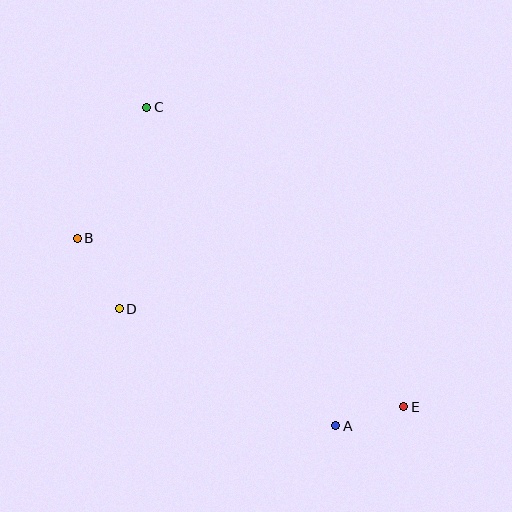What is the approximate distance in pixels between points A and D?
The distance between A and D is approximately 246 pixels.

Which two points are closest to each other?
Points A and E are closest to each other.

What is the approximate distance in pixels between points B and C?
The distance between B and C is approximately 148 pixels.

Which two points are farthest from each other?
Points C and E are farthest from each other.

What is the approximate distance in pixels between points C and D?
The distance between C and D is approximately 203 pixels.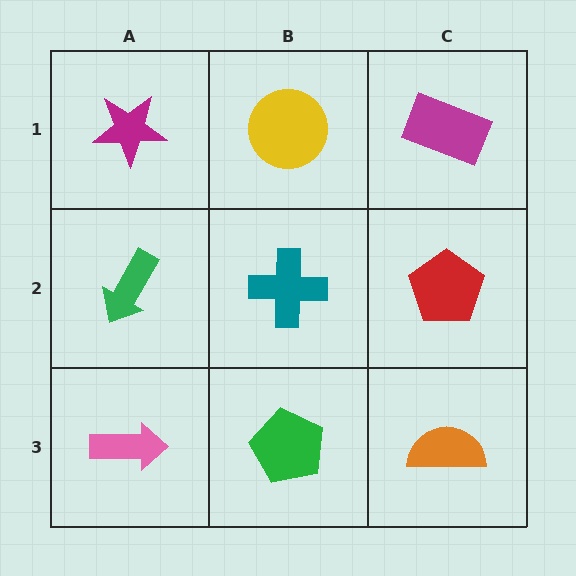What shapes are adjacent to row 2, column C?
A magenta rectangle (row 1, column C), an orange semicircle (row 3, column C), a teal cross (row 2, column B).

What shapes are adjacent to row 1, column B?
A teal cross (row 2, column B), a magenta star (row 1, column A), a magenta rectangle (row 1, column C).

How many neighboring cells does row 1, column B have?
3.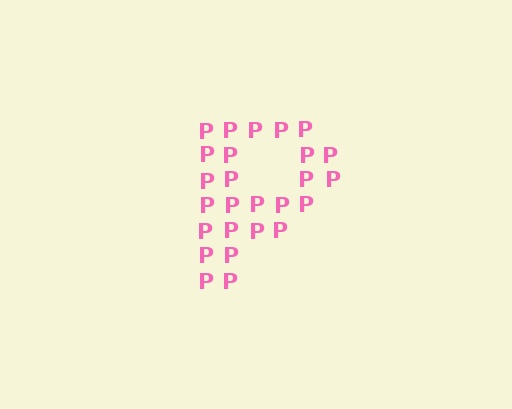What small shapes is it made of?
It is made of small letter P's.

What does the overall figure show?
The overall figure shows the letter P.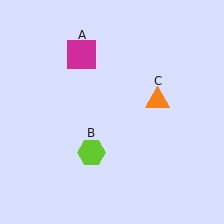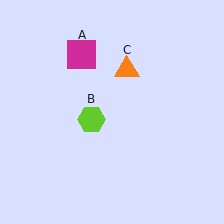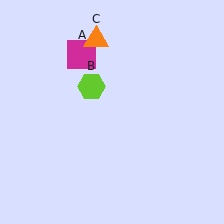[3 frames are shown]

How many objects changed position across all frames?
2 objects changed position: lime hexagon (object B), orange triangle (object C).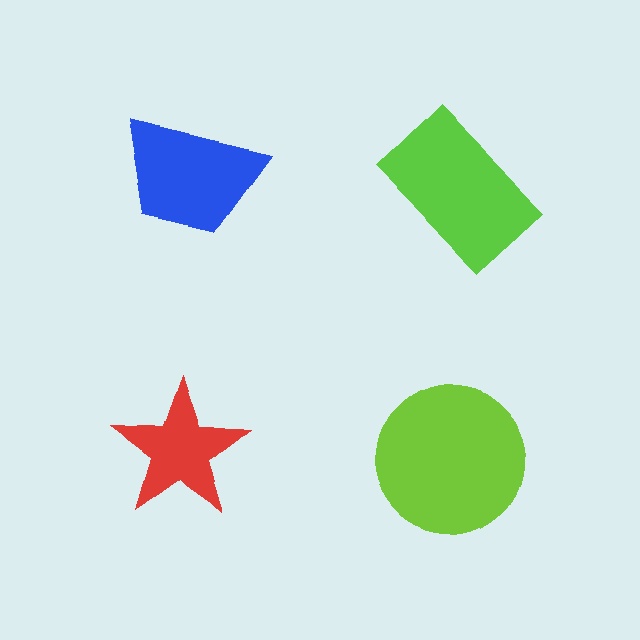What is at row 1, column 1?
A blue trapezoid.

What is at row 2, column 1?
A red star.